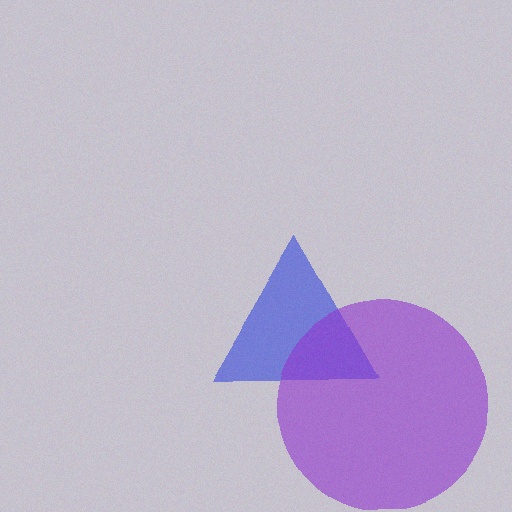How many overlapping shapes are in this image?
There are 2 overlapping shapes in the image.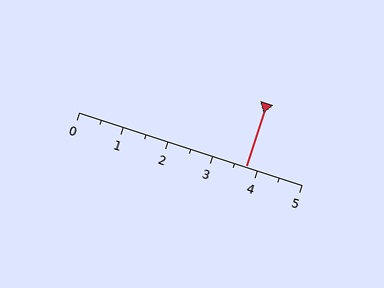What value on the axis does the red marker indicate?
The marker indicates approximately 3.8.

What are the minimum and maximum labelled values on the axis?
The axis runs from 0 to 5.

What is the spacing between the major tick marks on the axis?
The major ticks are spaced 1 apart.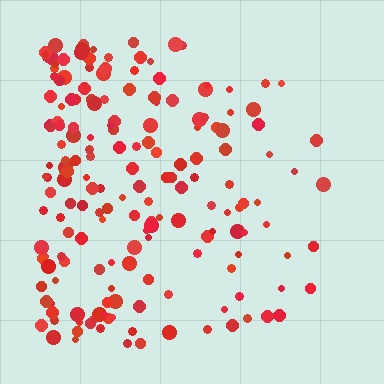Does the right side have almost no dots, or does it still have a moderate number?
Still a moderate number, just noticeably fewer than the left.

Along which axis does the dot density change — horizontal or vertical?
Horizontal.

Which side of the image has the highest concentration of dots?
The left.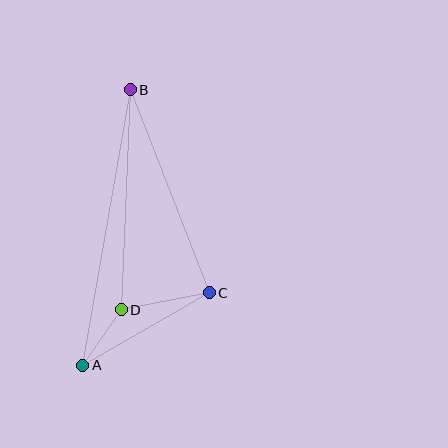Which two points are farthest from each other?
Points A and B are farthest from each other.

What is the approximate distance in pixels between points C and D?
The distance between C and D is approximately 89 pixels.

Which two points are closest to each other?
Points A and D are closest to each other.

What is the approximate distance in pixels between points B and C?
The distance between B and C is approximately 218 pixels.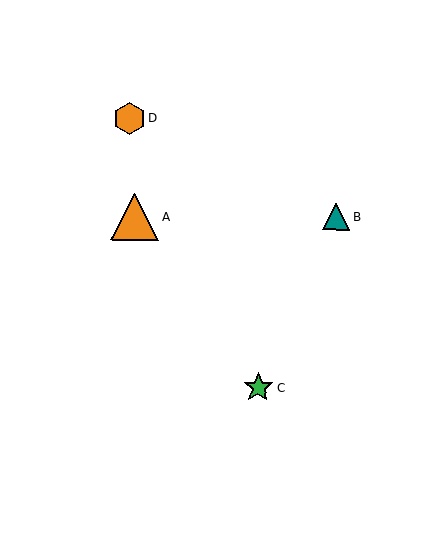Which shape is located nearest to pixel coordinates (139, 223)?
The orange triangle (labeled A) at (135, 217) is nearest to that location.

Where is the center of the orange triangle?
The center of the orange triangle is at (135, 217).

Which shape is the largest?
The orange triangle (labeled A) is the largest.